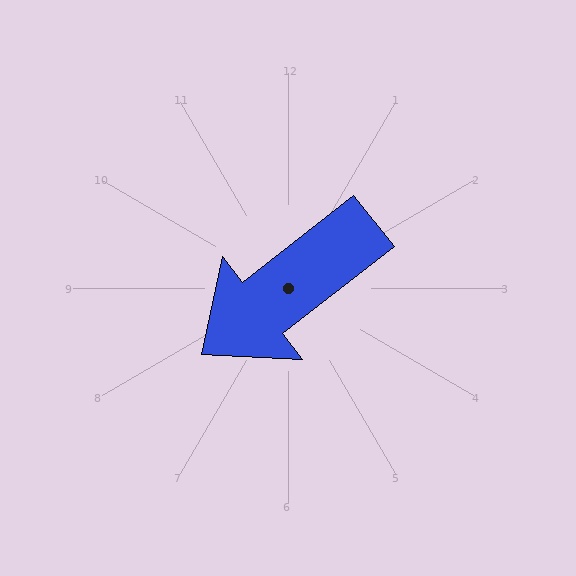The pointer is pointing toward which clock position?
Roughly 8 o'clock.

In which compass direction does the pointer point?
Southwest.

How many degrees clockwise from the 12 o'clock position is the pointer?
Approximately 232 degrees.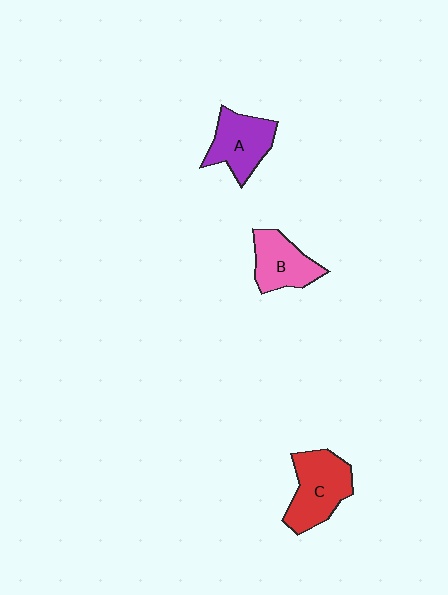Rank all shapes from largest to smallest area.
From largest to smallest: C (red), A (purple), B (pink).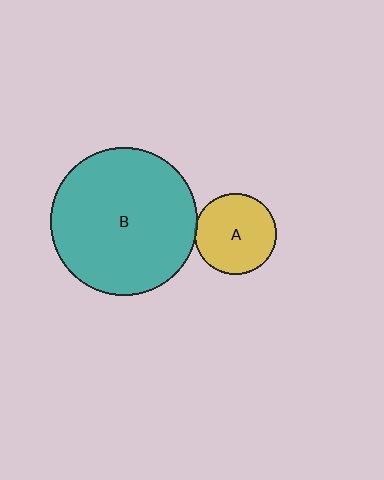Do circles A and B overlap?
Yes.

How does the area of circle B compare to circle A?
Approximately 3.3 times.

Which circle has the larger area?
Circle B (teal).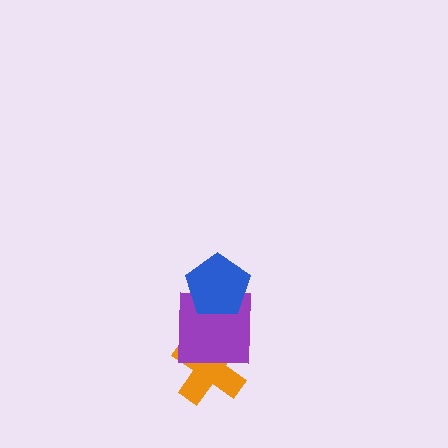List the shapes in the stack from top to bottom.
From top to bottom: the blue pentagon, the purple square, the orange cross.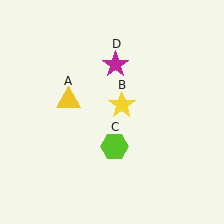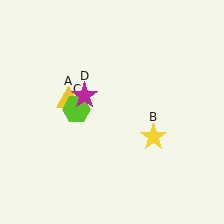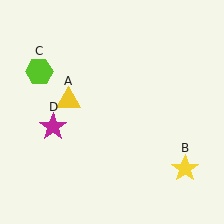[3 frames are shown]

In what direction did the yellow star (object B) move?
The yellow star (object B) moved down and to the right.